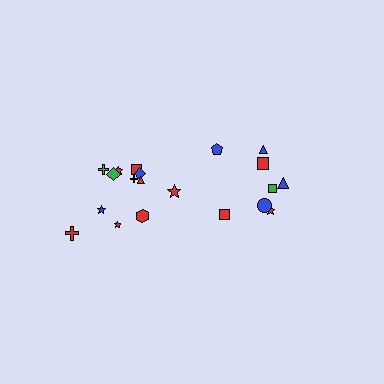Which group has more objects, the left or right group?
The left group.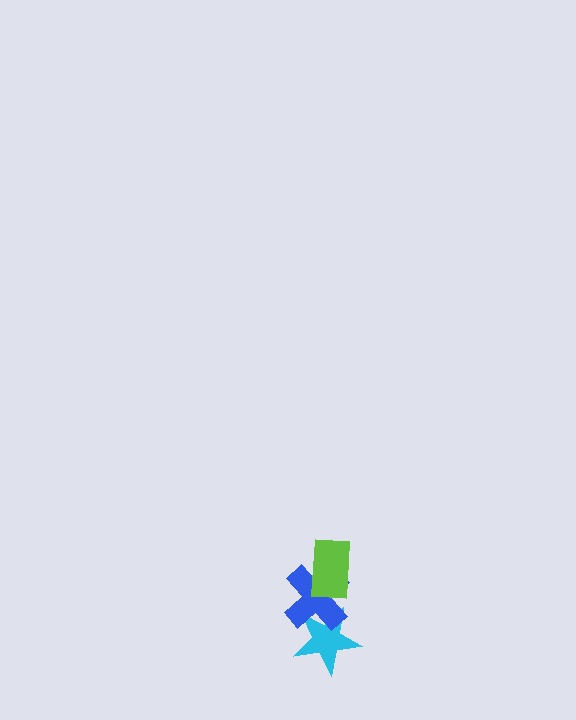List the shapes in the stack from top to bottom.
From top to bottom: the lime rectangle, the blue cross, the cyan star.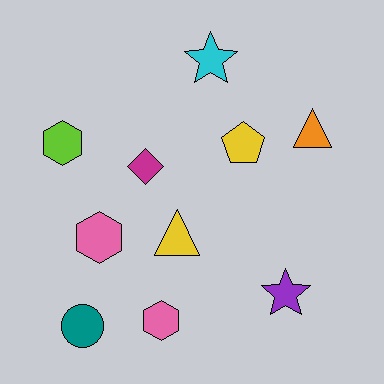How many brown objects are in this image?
There are no brown objects.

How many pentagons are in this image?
There is 1 pentagon.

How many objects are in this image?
There are 10 objects.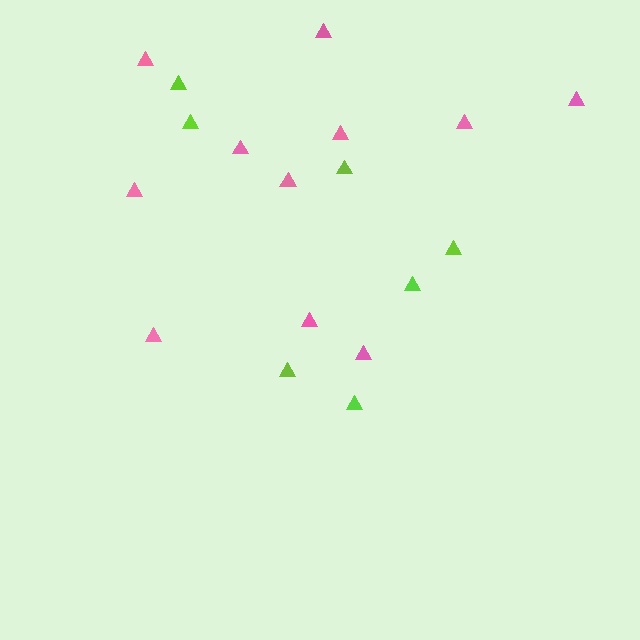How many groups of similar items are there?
There are 2 groups: one group of lime triangles (7) and one group of pink triangles (11).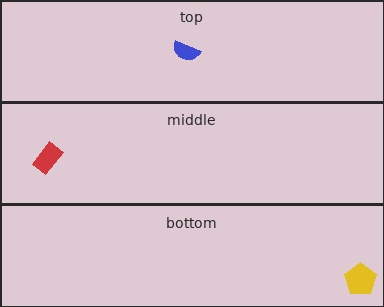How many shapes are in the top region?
1.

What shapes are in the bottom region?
The yellow pentagon.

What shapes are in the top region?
The blue semicircle.